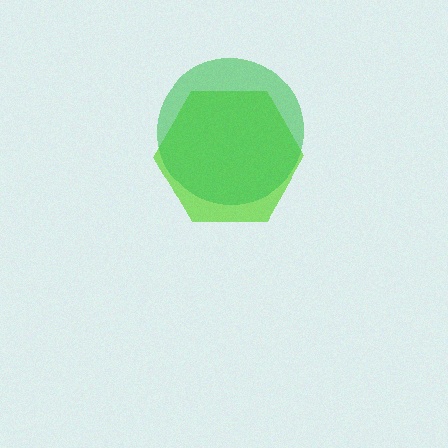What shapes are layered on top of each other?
The layered shapes are: a lime hexagon, a green circle.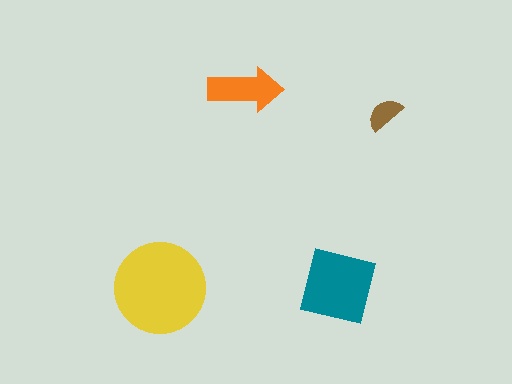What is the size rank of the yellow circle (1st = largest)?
1st.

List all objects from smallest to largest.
The brown semicircle, the orange arrow, the teal square, the yellow circle.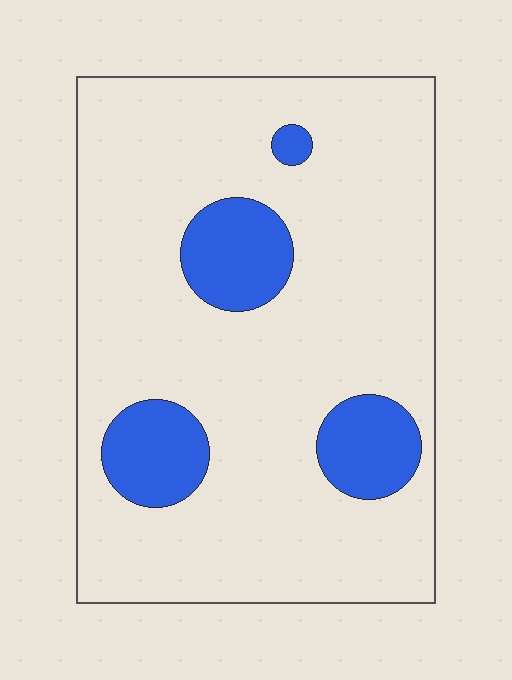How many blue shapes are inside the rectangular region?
4.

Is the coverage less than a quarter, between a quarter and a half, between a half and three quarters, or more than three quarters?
Less than a quarter.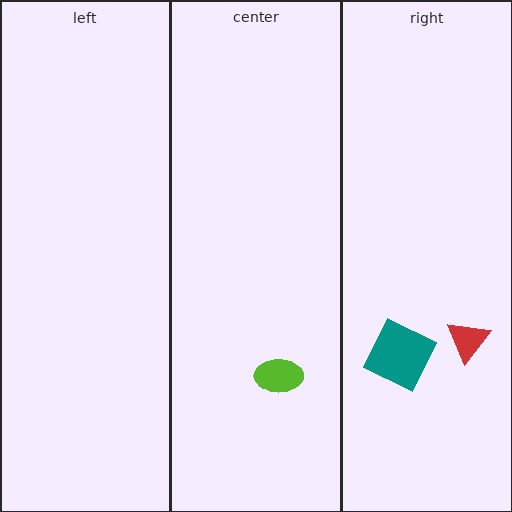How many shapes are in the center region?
1.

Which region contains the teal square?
The right region.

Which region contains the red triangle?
The right region.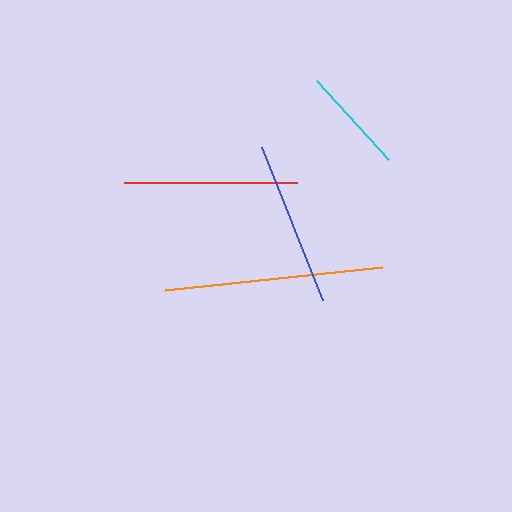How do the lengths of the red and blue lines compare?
The red and blue lines are approximately the same length.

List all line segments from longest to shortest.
From longest to shortest: orange, red, blue, cyan.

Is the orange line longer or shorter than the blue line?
The orange line is longer than the blue line.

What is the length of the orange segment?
The orange segment is approximately 218 pixels long.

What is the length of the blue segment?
The blue segment is approximately 165 pixels long.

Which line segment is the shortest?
The cyan line is the shortest at approximately 107 pixels.